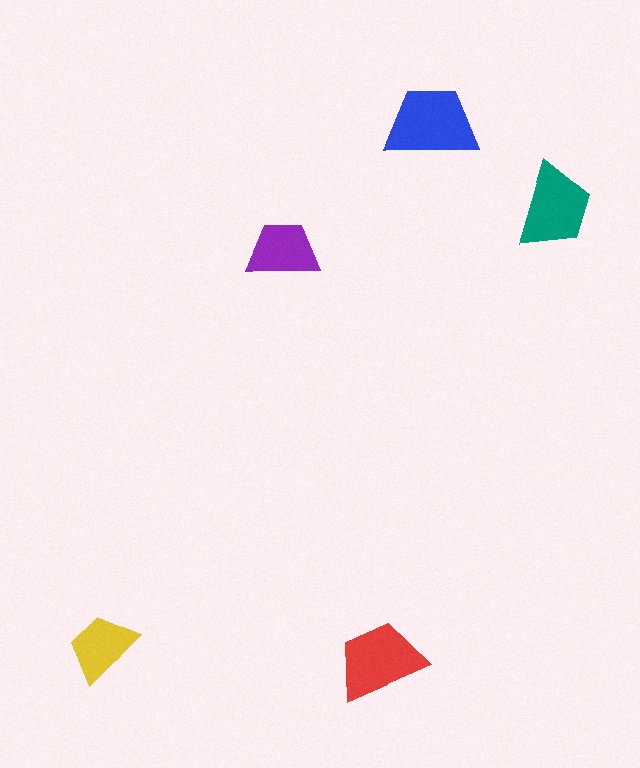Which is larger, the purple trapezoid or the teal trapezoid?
The teal one.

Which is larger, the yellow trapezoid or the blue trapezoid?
The blue one.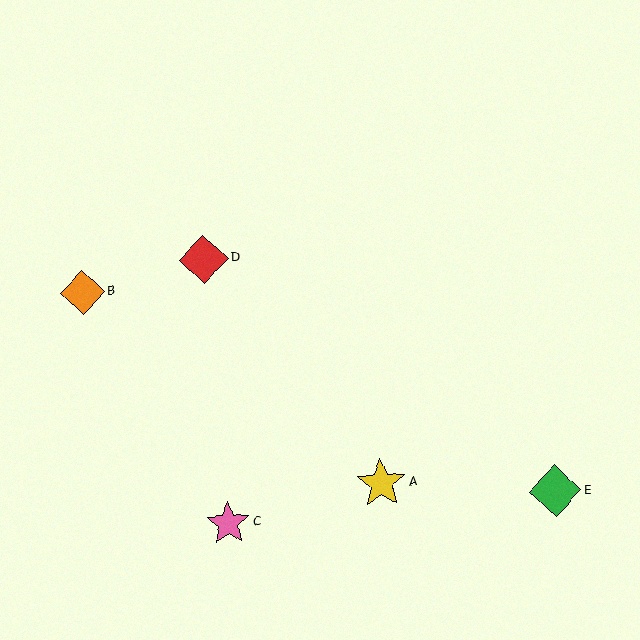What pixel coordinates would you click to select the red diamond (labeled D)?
Click at (204, 259) to select the red diamond D.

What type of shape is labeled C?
Shape C is a pink star.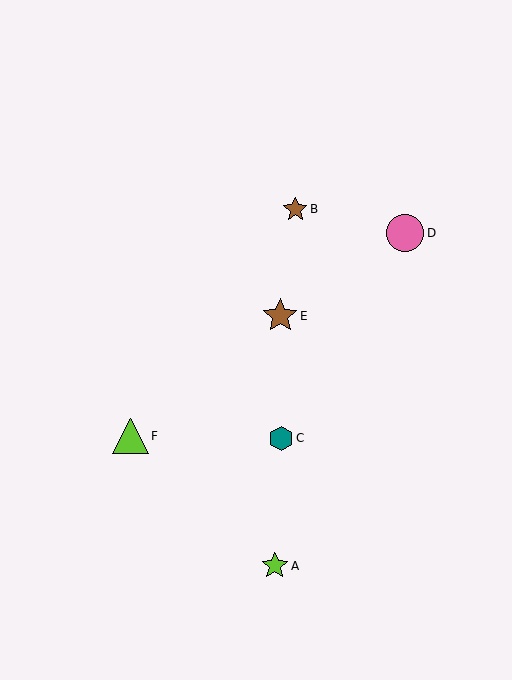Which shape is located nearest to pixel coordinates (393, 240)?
The pink circle (labeled D) at (405, 233) is nearest to that location.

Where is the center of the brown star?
The center of the brown star is at (280, 316).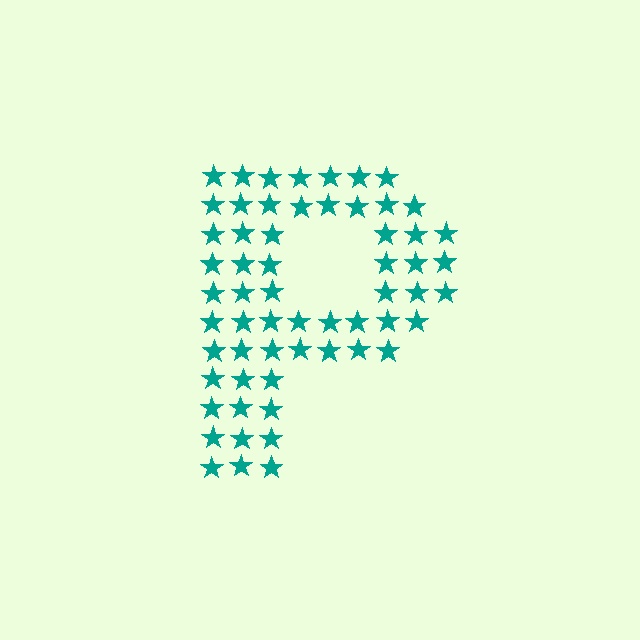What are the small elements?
The small elements are stars.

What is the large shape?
The large shape is the letter P.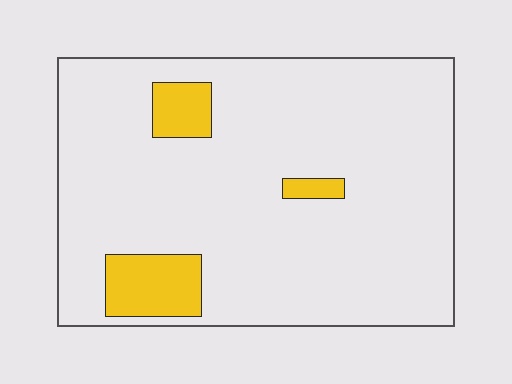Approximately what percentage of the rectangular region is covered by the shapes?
Approximately 10%.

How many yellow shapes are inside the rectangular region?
3.